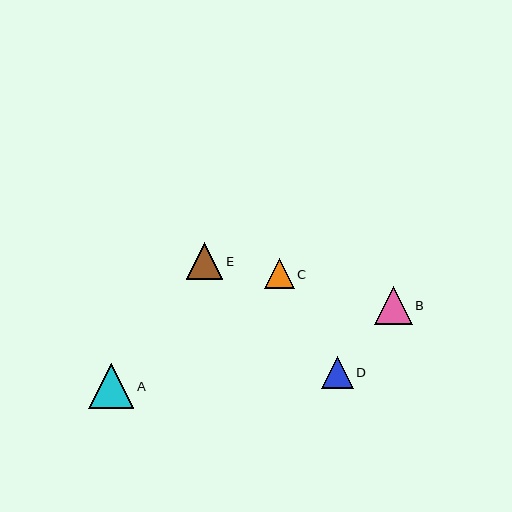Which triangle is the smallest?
Triangle C is the smallest with a size of approximately 30 pixels.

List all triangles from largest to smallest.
From largest to smallest: A, B, E, D, C.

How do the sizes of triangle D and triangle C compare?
Triangle D and triangle C are approximately the same size.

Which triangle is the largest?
Triangle A is the largest with a size of approximately 45 pixels.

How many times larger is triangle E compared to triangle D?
Triangle E is approximately 1.1 times the size of triangle D.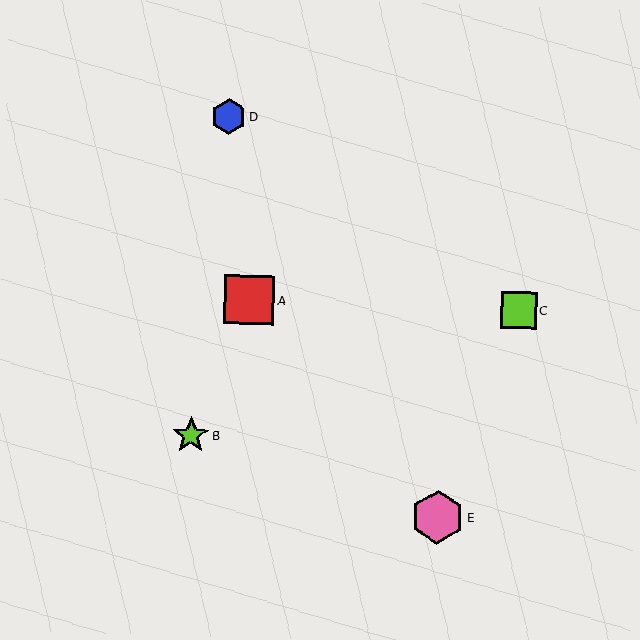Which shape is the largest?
The pink hexagon (labeled E) is the largest.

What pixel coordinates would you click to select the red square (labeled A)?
Click at (249, 300) to select the red square A.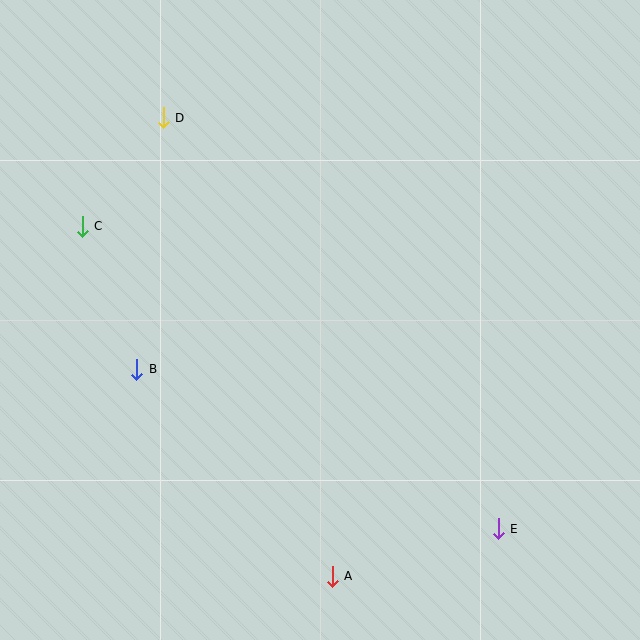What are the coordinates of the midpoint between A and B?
The midpoint between A and B is at (234, 473).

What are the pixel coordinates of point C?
Point C is at (82, 226).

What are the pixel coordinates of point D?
Point D is at (163, 118).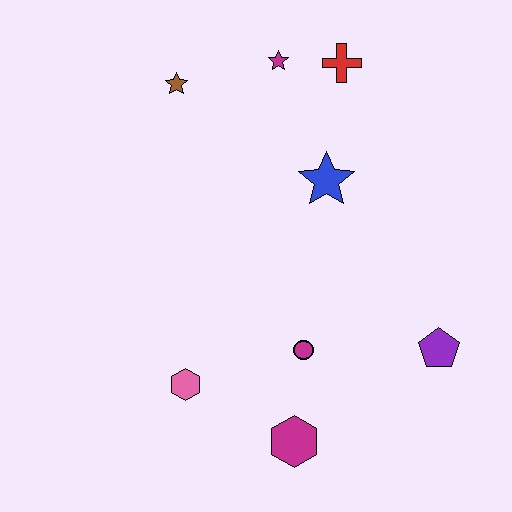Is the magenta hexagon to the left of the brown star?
No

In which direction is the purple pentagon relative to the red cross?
The purple pentagon is below the red cross.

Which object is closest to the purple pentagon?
The magenta circle is closest to the purple pentagon.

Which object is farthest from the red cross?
The magenta hexagon is farthest from the red cross.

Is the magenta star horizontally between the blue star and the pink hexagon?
Yes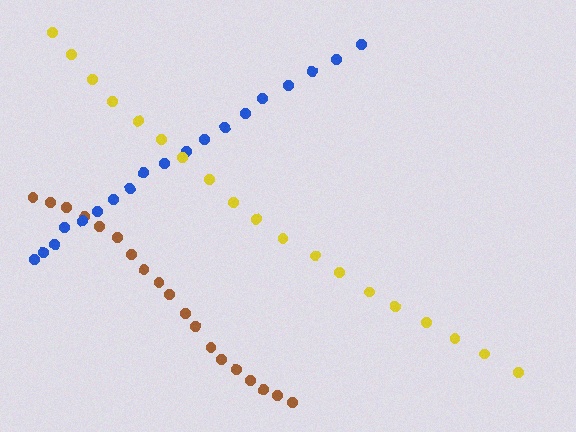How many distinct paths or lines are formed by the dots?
There are 3 distinct paths.